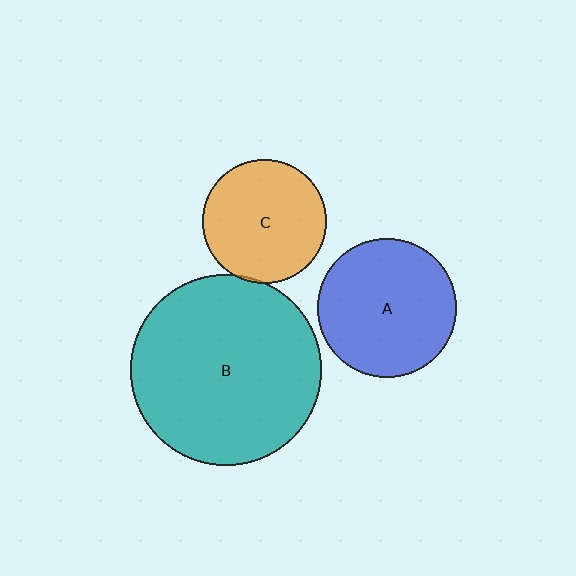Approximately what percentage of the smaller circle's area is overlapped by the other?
Approximately 5%.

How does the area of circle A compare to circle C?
Approximately 1.3 times.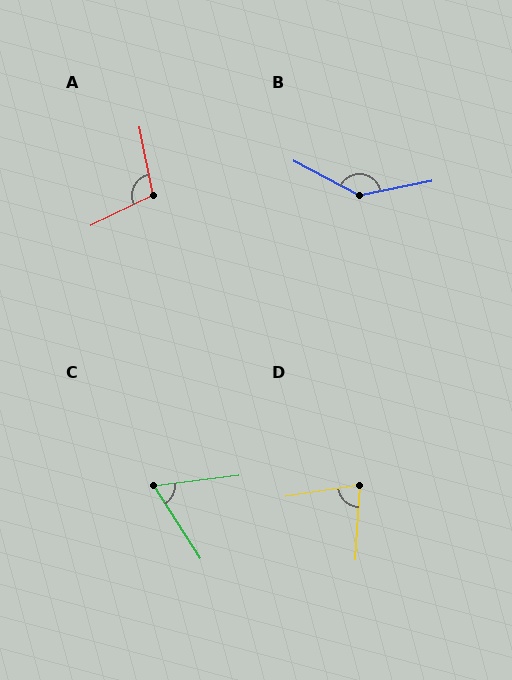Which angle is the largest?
B, at approximately 141 degrees.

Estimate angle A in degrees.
Approximately 104 degrees.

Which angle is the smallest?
C, at approximately 65 degrees.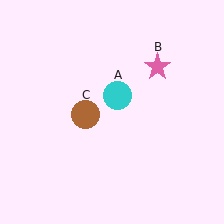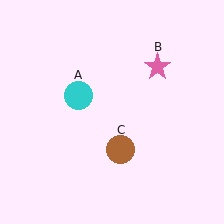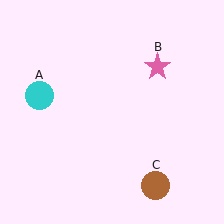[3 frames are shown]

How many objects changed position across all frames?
2 objects changed position: cyan circle (object A), brown circle (object C).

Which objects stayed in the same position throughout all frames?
Pink star (object B) remained stationary.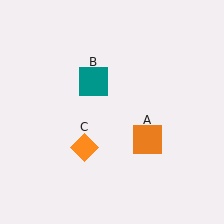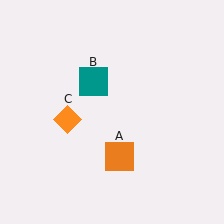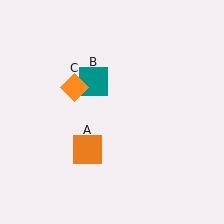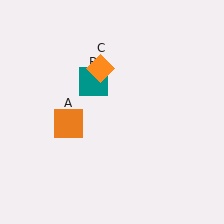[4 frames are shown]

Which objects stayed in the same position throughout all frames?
Teal square (object B) remained stationary.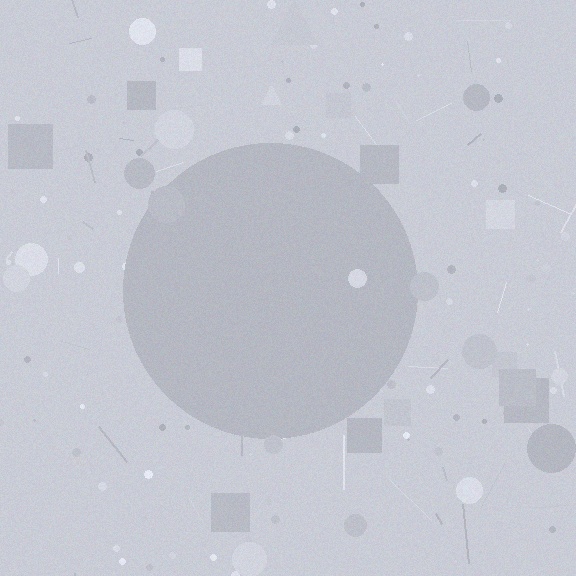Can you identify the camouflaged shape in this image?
The camouflaged shape is a circle.